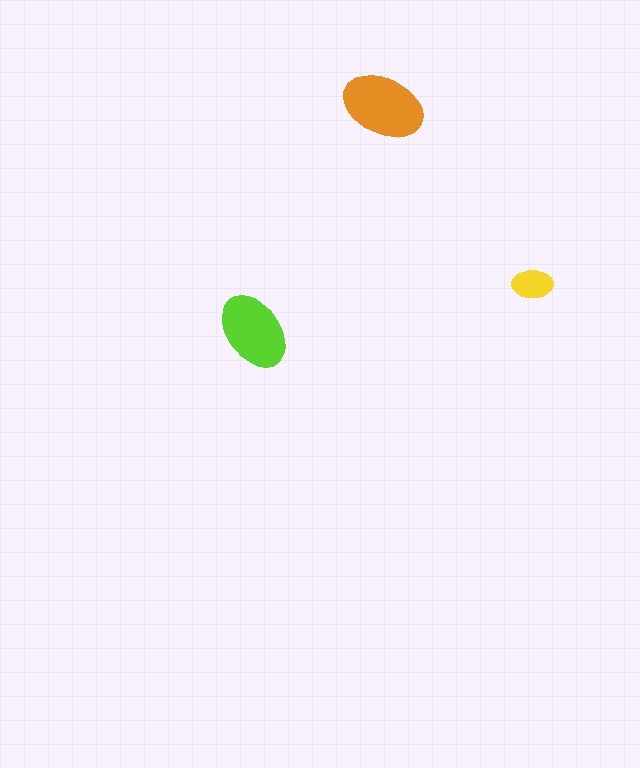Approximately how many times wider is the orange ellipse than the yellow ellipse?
About 2 times wider.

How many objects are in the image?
There are 3 objects in the image.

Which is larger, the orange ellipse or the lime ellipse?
The orange one.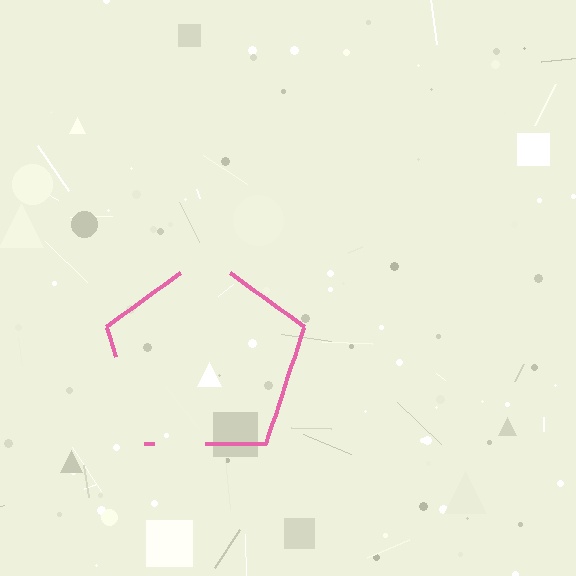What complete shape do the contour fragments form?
The contour fragments form a pentagon.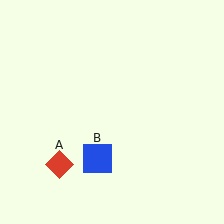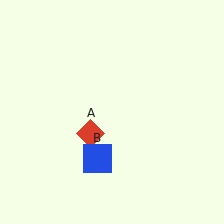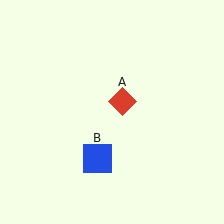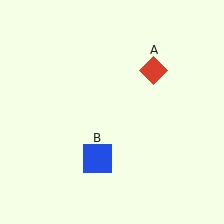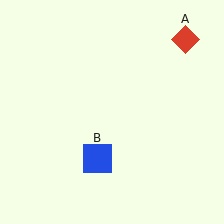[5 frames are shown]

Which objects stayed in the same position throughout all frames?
Blue square (object B) remained stationary.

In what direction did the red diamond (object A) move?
The red diamond (object A) moved up and to the right.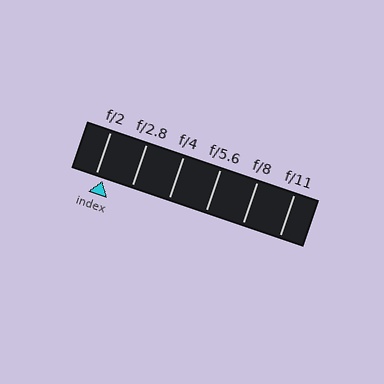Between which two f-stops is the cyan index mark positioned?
The index mark is between f/2 and f/2.8.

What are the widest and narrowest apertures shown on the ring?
The widest aperture shown is f/2 and the narrowest is f/11.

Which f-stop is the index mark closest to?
The index mark is closest to f/2.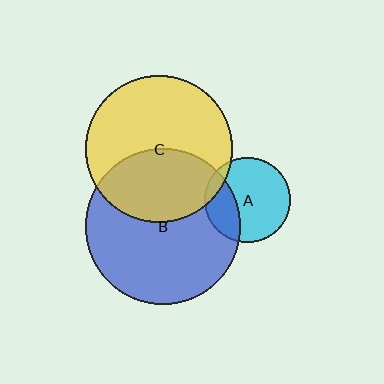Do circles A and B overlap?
Yes.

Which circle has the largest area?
Circle B (blue).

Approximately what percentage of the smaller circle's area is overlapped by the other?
Approximately 30%.